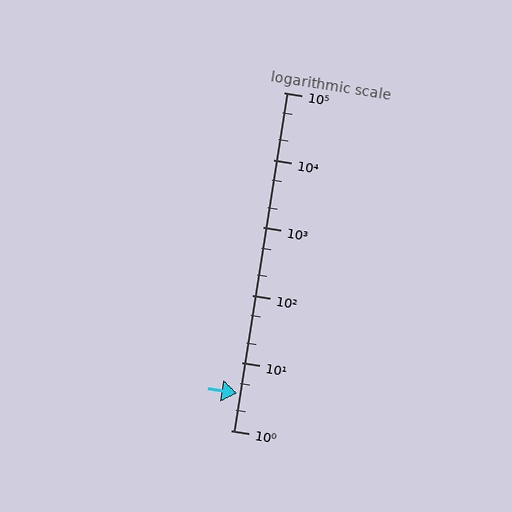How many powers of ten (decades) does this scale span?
The scale spans 5 decades, from 1 to 100000.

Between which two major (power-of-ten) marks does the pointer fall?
The pointer is between 1 and 10.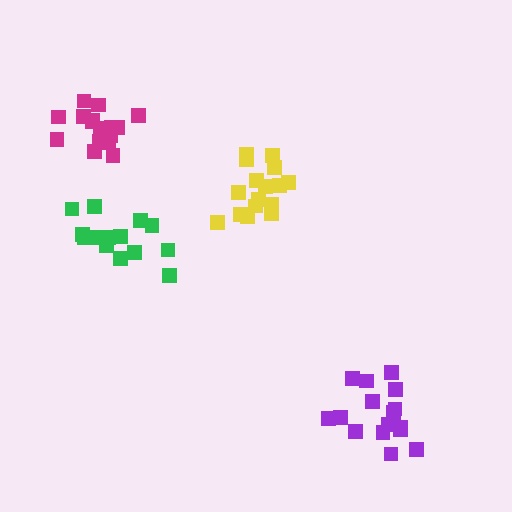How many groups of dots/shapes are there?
There are 4 groups.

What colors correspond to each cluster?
The clusters are colored: green, yellow, magenta, purple.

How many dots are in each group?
Group 1: 15 dots, Group 2: 16 dots, Group 3: 16 dots, Group 4: 16 dots (63 total).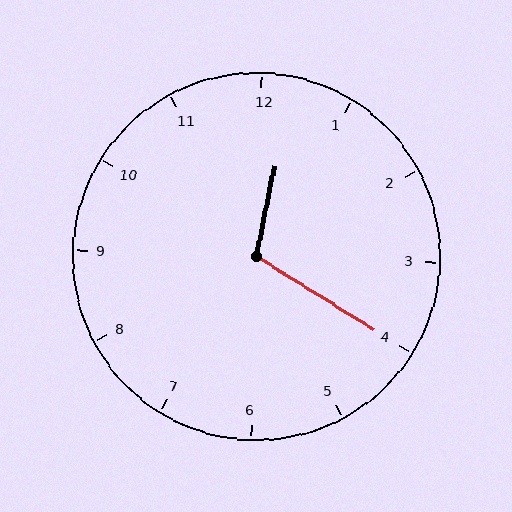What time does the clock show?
12:20.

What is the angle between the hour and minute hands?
Approximately 110 degrees.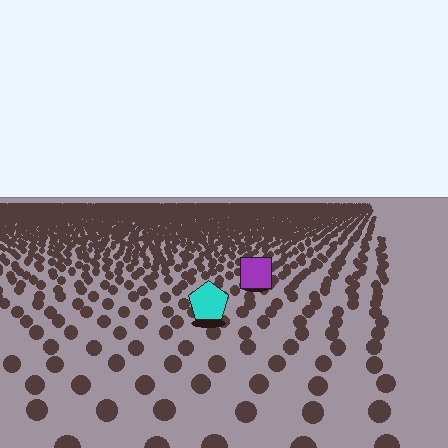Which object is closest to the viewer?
The cyan pentagon is closest. The texture marks near it are larger and more spread out.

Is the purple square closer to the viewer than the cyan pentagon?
No. The cyan pentagon is closer — you can tell from the texture gradient: the ground texture is coarser near it.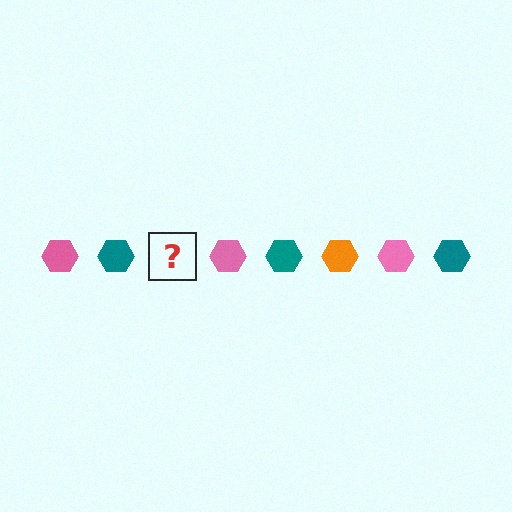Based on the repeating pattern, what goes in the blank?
The blank should be an orange hexagon.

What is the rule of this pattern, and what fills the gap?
The rule is that the pattern cycles through pink, teal, orange hexagons. The gap should be filled with an orange hexagon.